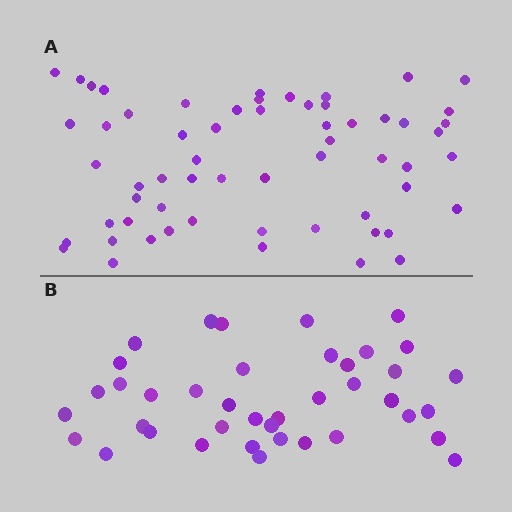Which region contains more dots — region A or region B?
Region A (the top region) has more dots.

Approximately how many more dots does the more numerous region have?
Region A has approximately 20 more dots than region B.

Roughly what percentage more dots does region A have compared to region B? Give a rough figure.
About 50% more.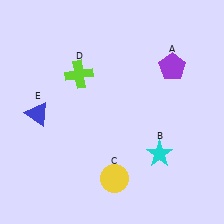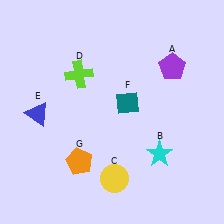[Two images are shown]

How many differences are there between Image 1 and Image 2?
There are 2 differences between the two images.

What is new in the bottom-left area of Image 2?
An orange pentagon (G) was added in the bottom-left area of Image 2.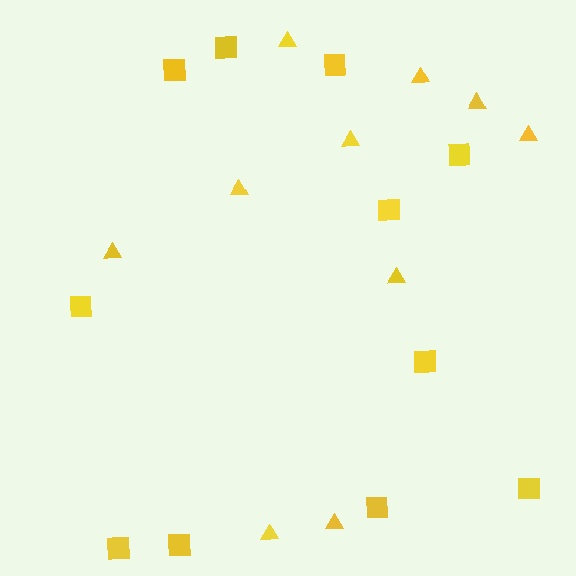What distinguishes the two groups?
There are 2 groups: one group of triangles (10) and one group of squares (11).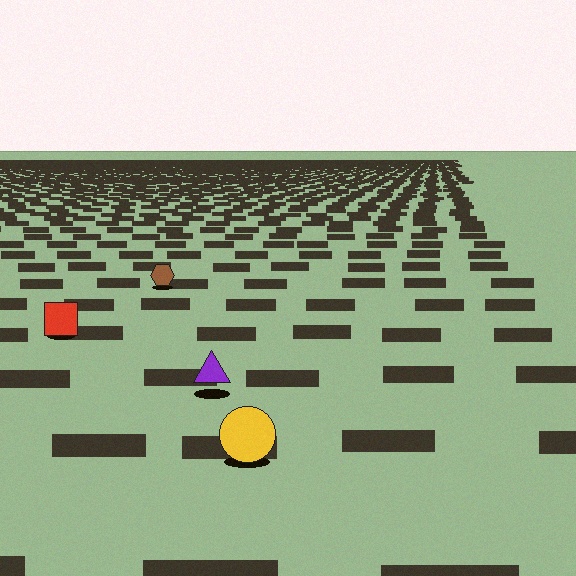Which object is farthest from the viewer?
The brown hexagon is farthest from the viewer. It appears smaller and the ground texture around it is denser.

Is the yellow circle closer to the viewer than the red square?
Yes. The yellow circle is closer — you can tell from the texture gradient: the ground texture is coarser near it.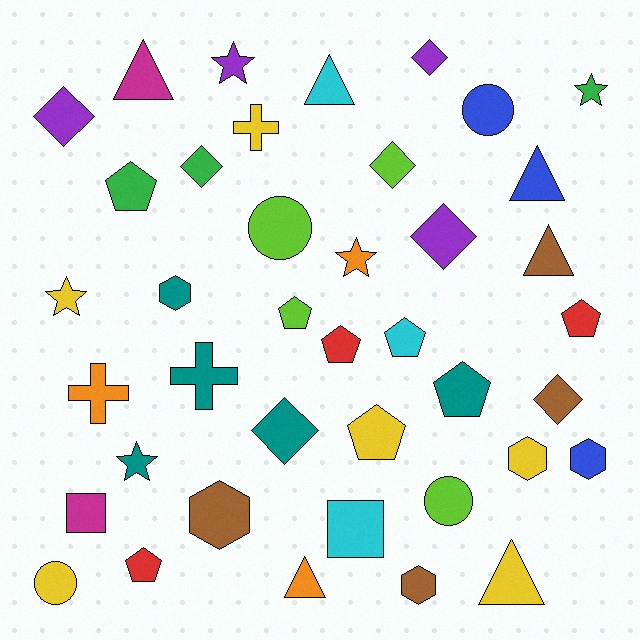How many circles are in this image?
There are 4 circles.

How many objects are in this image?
There are 40 objects.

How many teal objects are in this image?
There are 5 teal objects.